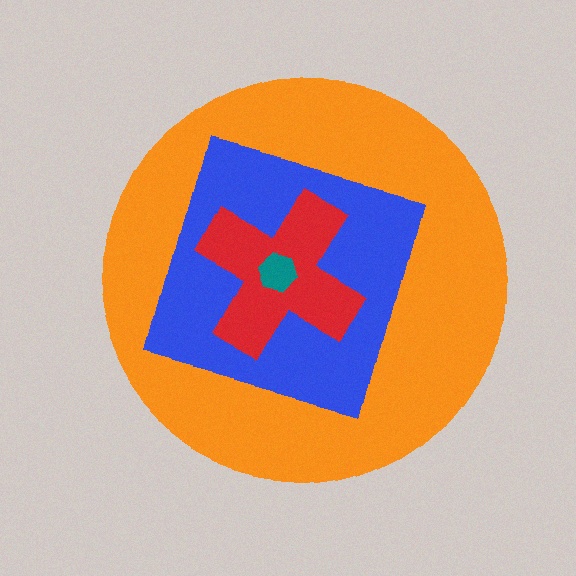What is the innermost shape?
The teal hexagon.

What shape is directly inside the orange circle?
The blue square.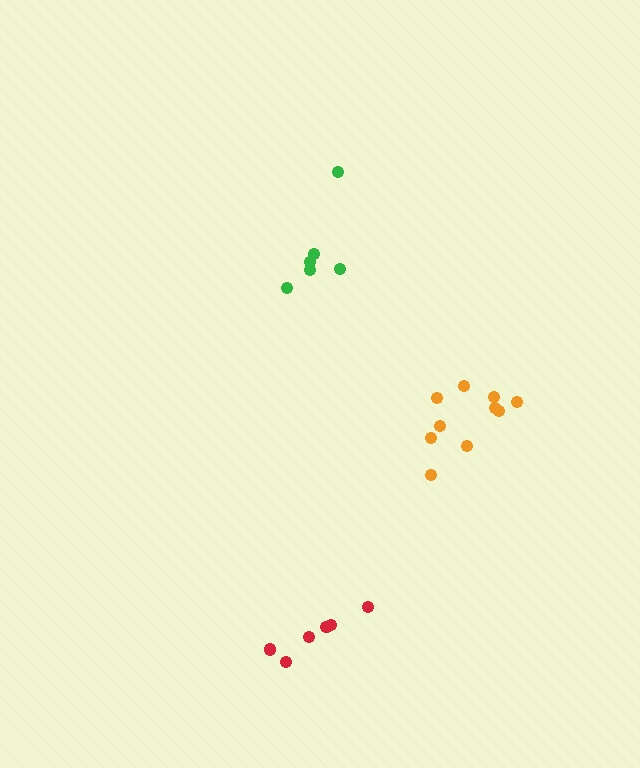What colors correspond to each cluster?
The clusters are colored: red, green, orange.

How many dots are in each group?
Group 1: 6 dots, Group 2: 6 dots, Group 3: 10 dots (22 total).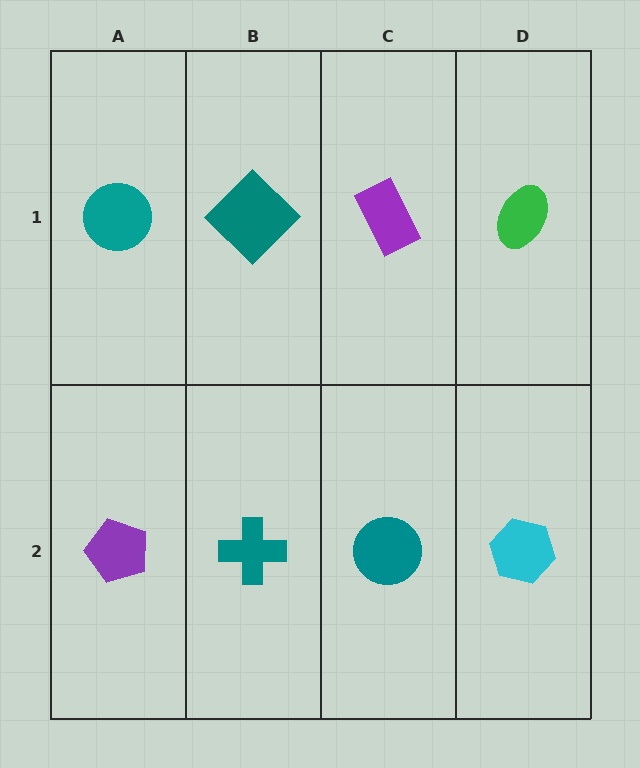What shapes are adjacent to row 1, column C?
A teal circle (row 2, column C), a teal diamond (row 1, column B), a green ellipse (row 1, column D).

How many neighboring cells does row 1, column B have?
3.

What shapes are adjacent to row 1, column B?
A teal cross (row 2, column B), a teal circle (row 1, column A), a purple rectangle (row 1, column C).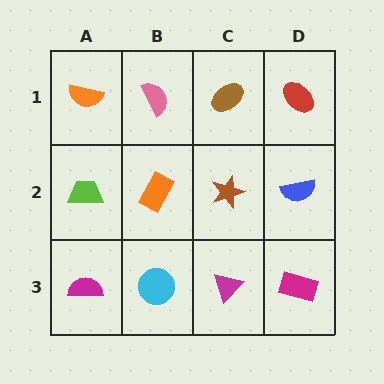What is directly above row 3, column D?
A blue semicircle.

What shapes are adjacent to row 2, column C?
A brown ellipse (row 1, column C), a magenta triangle (row 3, column C), an orange rectangle (row 2, column B), a blue semicircle (row 2, column D).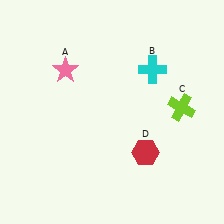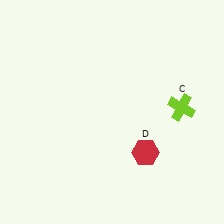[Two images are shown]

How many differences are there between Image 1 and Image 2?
There are 2 differences between the two images.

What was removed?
The pink star (A), the cyan cross (B) were removed in Image 2.